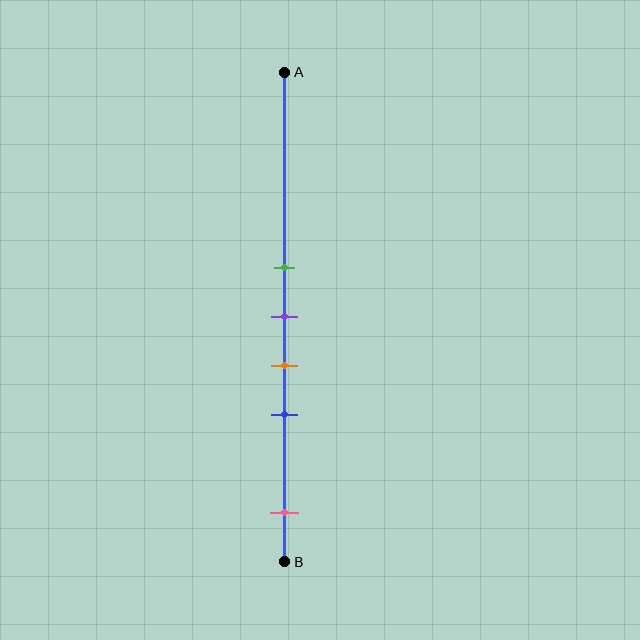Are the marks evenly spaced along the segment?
No, the marks are not evenly spaced.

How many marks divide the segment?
There are 5 marks dividing the segment.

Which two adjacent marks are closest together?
The green and purple marks are the closest adjacent pair.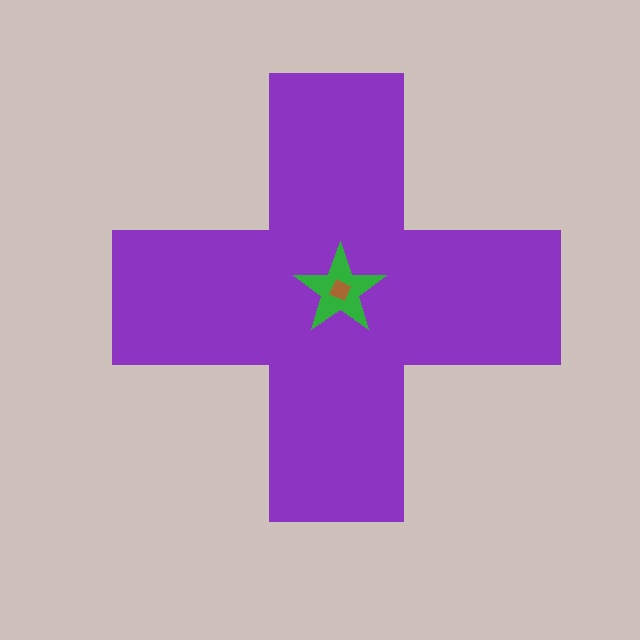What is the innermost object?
The brown diamond.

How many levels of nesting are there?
3.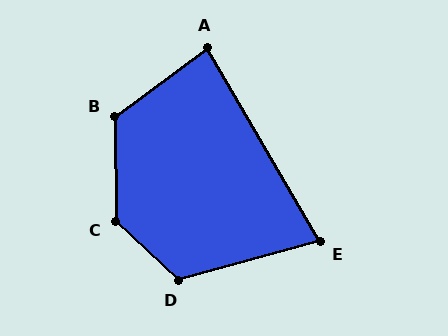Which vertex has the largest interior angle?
C, at approximately 133 degrees.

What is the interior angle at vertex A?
Approximately 84 degrees (acute).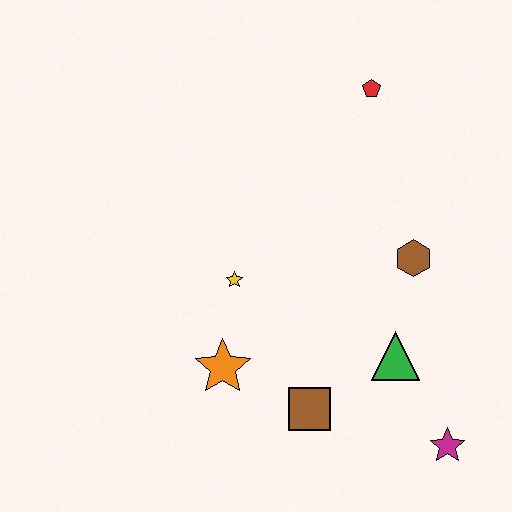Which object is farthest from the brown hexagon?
The orange star is farthest from the brown hexagon.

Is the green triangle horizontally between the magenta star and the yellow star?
Yes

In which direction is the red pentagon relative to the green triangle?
The red pentagon is above the green triangle.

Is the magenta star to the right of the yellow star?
Yes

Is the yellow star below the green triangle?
No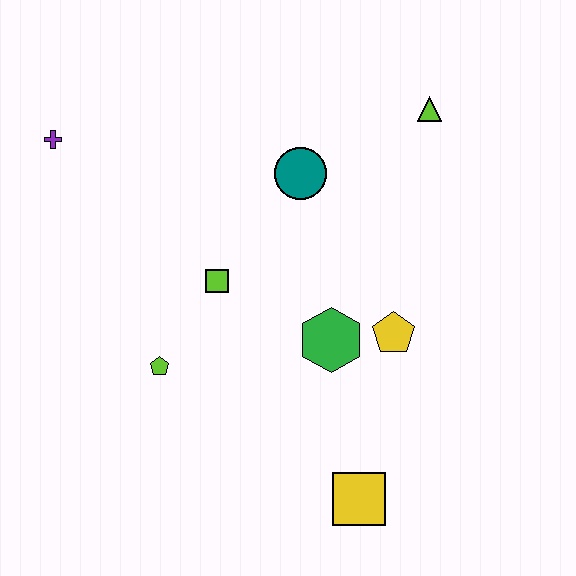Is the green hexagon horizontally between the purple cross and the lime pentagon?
No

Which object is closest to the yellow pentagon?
The green hexagon is closest to the yellow pentagon.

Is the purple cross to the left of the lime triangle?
Yes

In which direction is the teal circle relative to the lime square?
The teal circle is above the lime square.